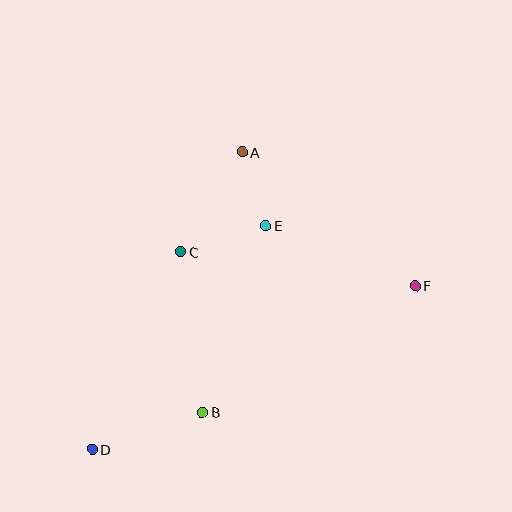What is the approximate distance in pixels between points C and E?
The distance between C and E is approximately 89 pixels.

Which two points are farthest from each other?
Points D and F are farthest from each other.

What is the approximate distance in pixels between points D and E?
The distance between D and E is approximately 283 pixels.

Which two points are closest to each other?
Points A and E are closest to each other.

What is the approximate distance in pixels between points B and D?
The distance between B and D is approximately 116 pixels.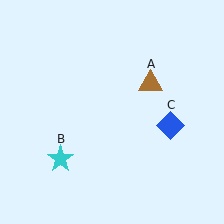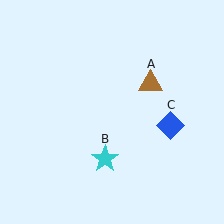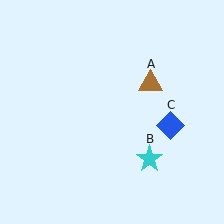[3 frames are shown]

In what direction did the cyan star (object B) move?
The cyan star (object B) moved right.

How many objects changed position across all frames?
1 object changed position: cyan star (object B).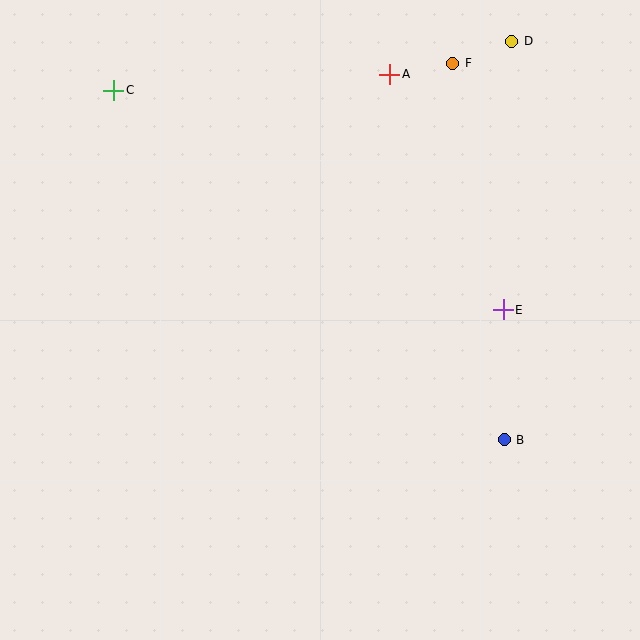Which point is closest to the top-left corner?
Point C is closest to the top-left corner.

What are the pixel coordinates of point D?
Point D is at (512, 41).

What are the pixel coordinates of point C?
Point C is at (114, 90).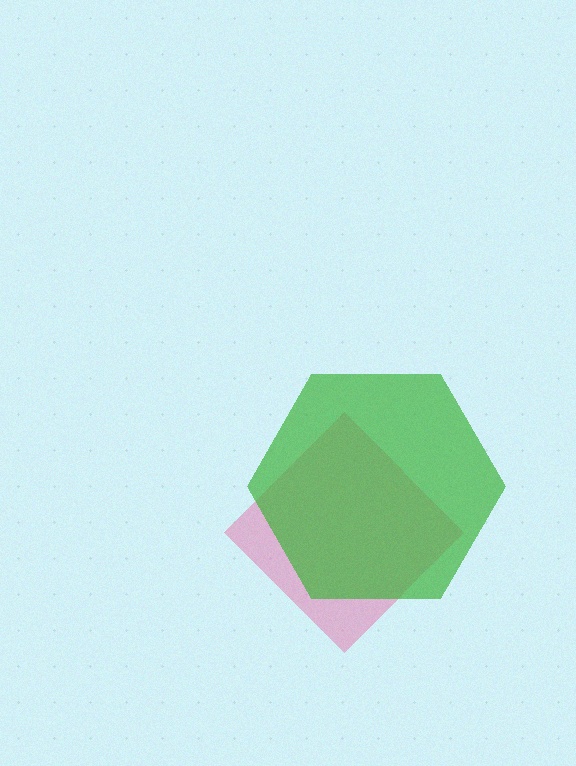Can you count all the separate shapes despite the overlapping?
Yes, there are 2 separate shapes.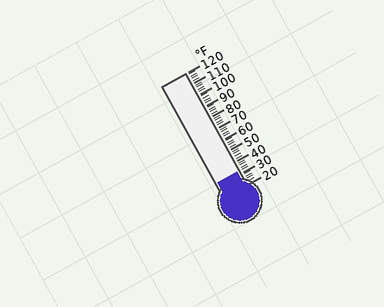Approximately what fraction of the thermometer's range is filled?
The thermometer is filled to approximately 10% of its range.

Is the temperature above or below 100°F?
The temperature is below 100°F.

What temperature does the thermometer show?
The thermometer shows approximately 32°F.